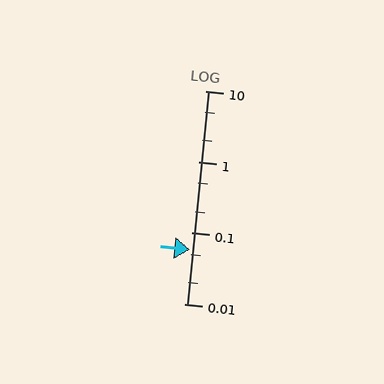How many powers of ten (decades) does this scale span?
The scale spans 3 decades, from 0.01 to 10.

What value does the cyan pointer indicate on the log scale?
The pointer indicates approximately 0.059.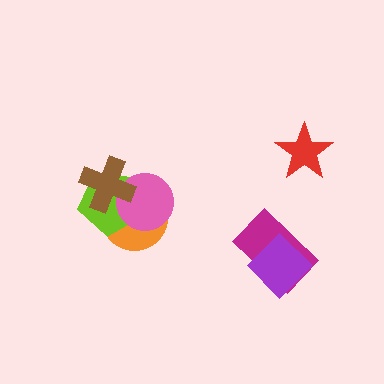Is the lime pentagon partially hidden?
Yes, it is partially covered by another shape.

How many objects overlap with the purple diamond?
1 object overlaps with the purple diamond.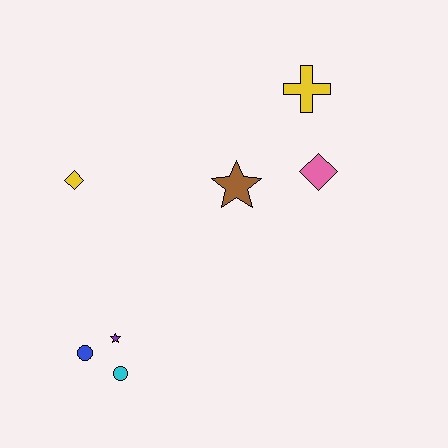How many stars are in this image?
There are 2 stars.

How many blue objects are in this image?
There is 1 blue object.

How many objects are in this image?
There are 7 objects.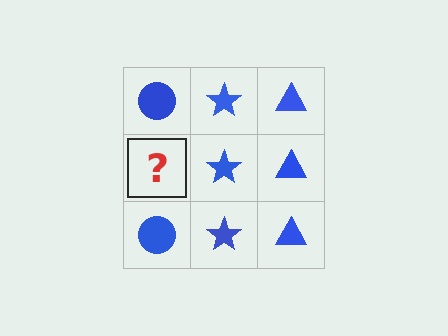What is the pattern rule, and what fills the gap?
The rule is that each column has a consistent shape. The gap should be filled with a blue circle.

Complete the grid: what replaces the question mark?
The question mark should be replaced with a blue circle.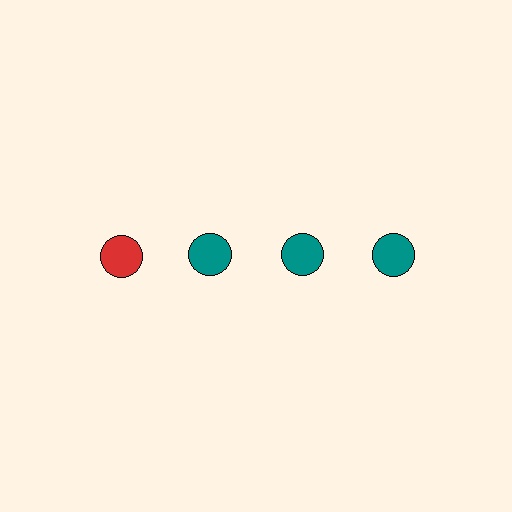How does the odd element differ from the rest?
It has a different color: red instead of teal.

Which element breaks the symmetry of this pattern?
The red circle in the top row, leftmost column breaks the symmetry. All other shapes are teal circles.